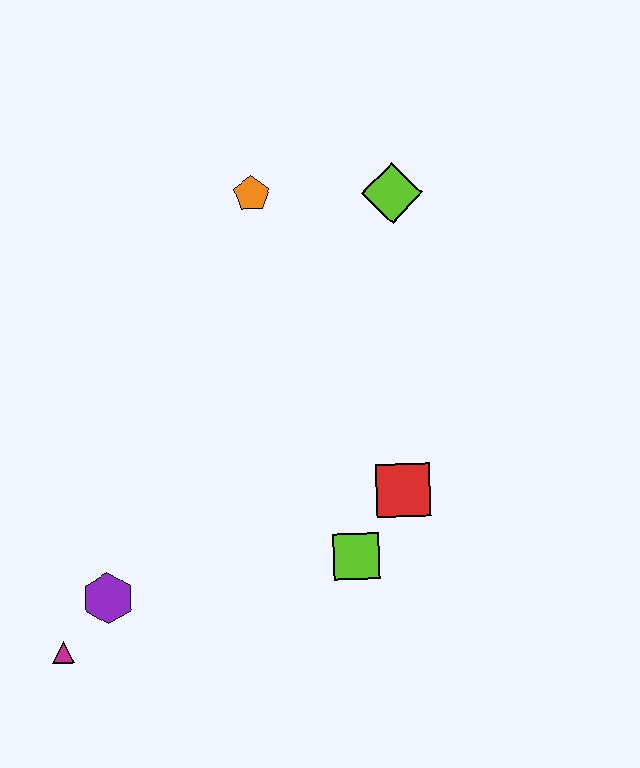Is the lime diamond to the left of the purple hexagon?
No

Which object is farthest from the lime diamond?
The magenta triangle is farthest from the lime diamond.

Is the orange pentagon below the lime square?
No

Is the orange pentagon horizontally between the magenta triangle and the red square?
Yes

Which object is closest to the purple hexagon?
The magenta triangle is closest to the purple hexagon.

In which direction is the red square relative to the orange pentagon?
The red square is below the orange pentagon.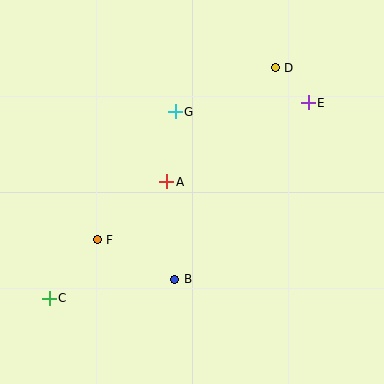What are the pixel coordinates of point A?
Point A is at (167, 182).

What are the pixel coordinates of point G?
Point G is at (175, 112).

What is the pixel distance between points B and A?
The distance between B and A is 98 pixels.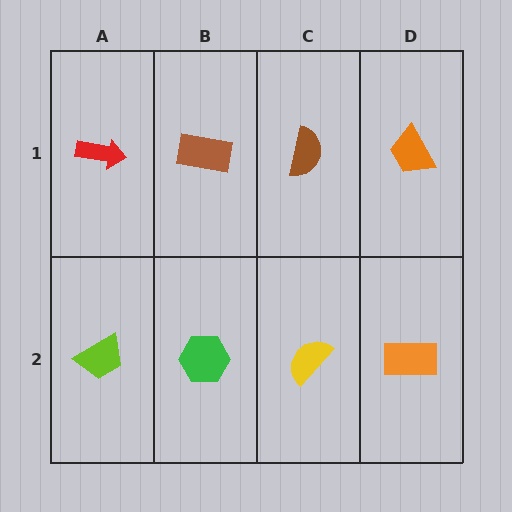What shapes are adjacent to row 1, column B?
A green hexagon (row 2, column B), a red arrow (row 1, column A), a brown semicircle (row 1, column C).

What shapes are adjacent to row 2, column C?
A brown semicircle (row 1, column C), a green hexagon (row 2, column B), an orange rectangle (row 2, column D).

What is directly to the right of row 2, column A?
A green hexagon.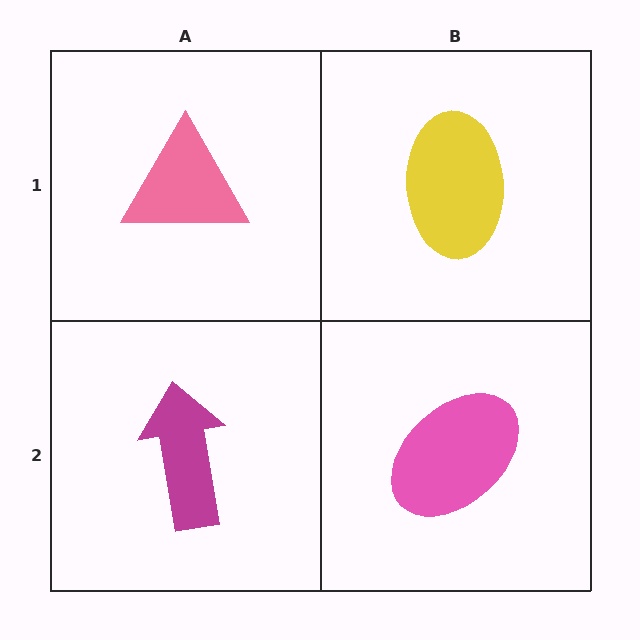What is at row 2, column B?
A pink ellipse.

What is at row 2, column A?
A magenta arrow.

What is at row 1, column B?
A yellow ellipse.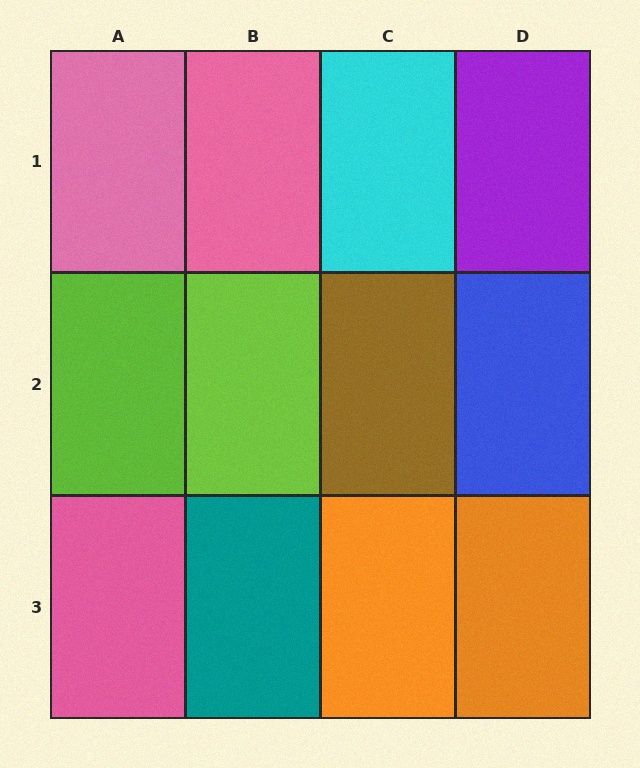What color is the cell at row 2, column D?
Blue.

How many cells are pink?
3 cells are pink.